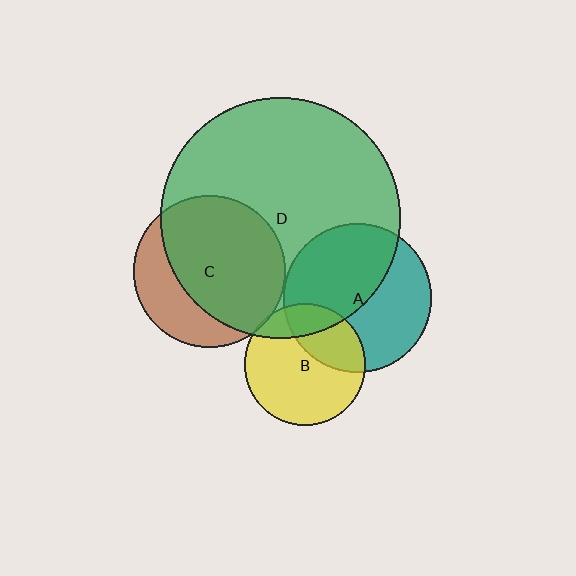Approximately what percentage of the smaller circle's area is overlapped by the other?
Approximately 5%.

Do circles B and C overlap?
Yes.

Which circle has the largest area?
Circle D (green).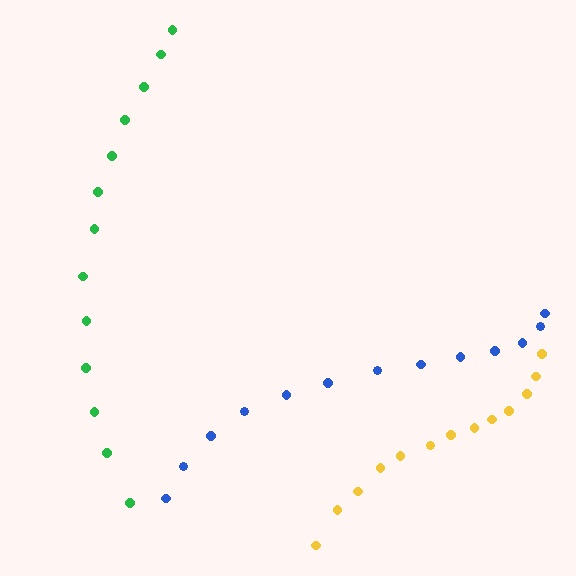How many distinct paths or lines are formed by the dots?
There are 3 distinct paths.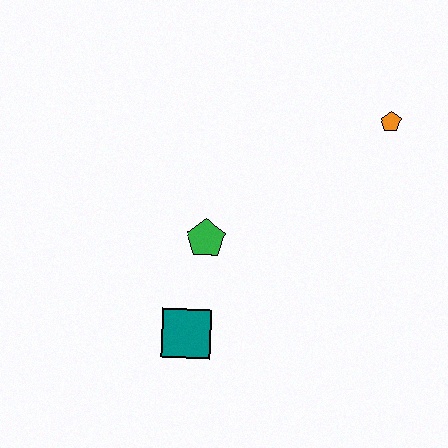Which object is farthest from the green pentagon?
The orange pentagon is farthest from the green pentagon.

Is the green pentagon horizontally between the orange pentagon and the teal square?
Yes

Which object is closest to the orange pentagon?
The green pentagon is closest to the orange pentagon.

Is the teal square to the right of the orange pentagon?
No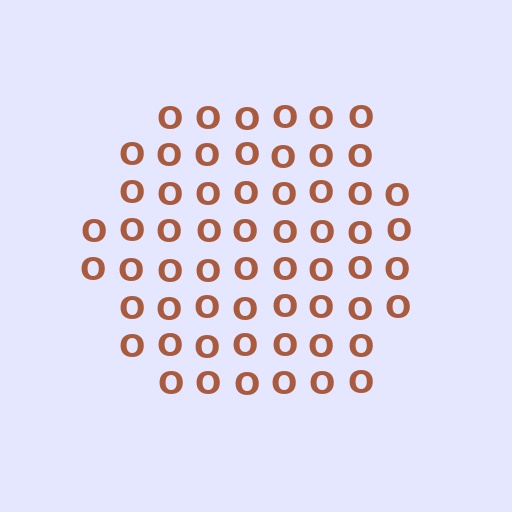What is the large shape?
The large shape is a hexagon.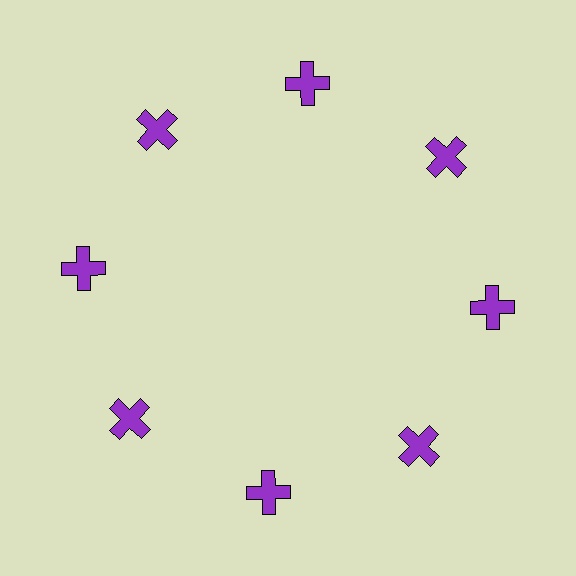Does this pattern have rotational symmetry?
Yes, this pattern has 8-fold rotational symmetry. It looks the same after rotating 45 degrees around the center.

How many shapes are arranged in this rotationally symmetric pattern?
There are 8 shapes, arranged in 8 groups of 1.